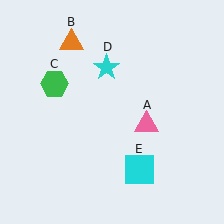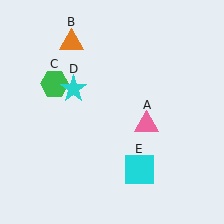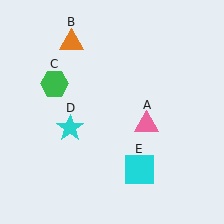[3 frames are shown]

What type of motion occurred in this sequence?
The cyan star (object D) rotated counterclockwise around the center of the scene.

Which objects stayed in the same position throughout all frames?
Pink triangle (object A) and orange triangle (object B) and green hexagon (object C) and cyan square (object E) remained stationary.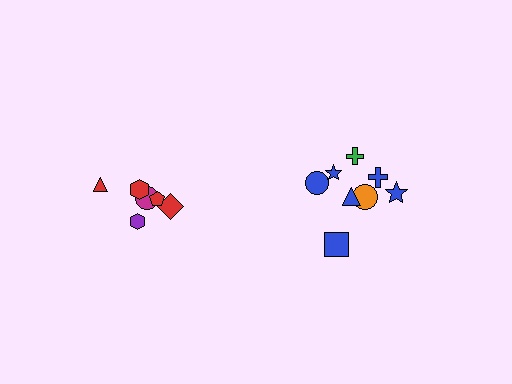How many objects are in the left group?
There are 6 objects.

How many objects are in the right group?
There are 8 objects.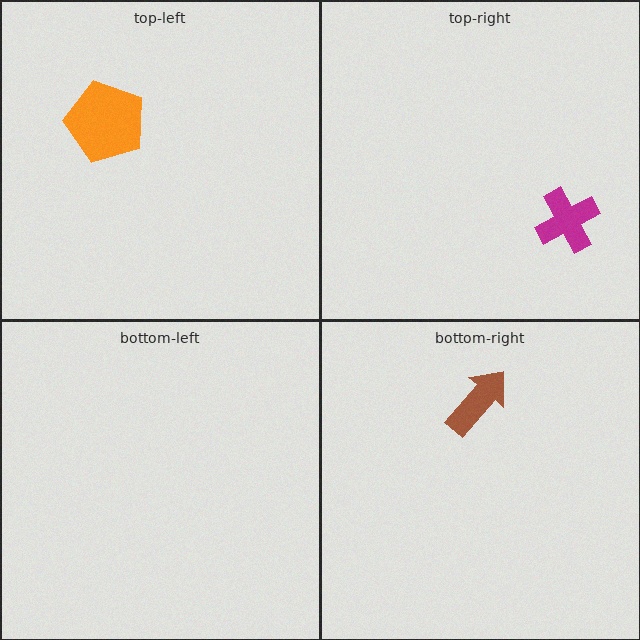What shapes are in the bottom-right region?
The brown arrow.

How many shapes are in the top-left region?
1.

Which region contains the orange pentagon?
The top-left region.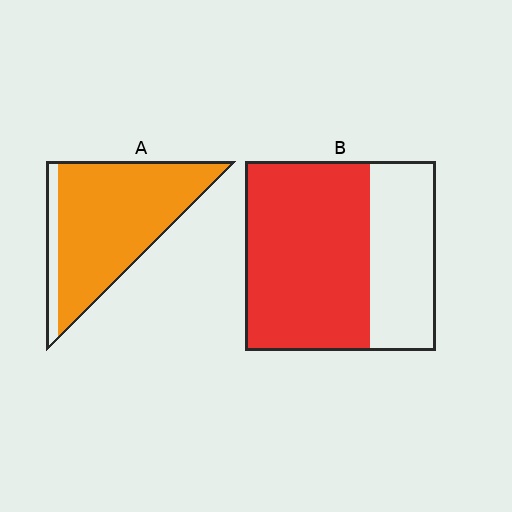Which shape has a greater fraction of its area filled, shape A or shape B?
Shape A.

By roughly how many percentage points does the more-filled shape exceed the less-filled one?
By roughly 20 percentage points (A over B).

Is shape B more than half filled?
Yes.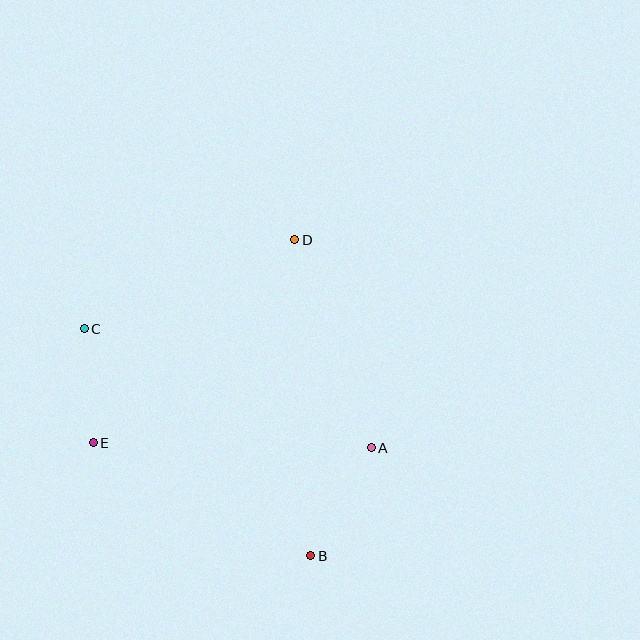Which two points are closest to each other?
Points C and E are closest to each other.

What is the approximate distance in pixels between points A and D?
The distance between A and D is approximately 222 pixels.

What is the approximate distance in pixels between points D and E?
The distance between D and E is approximately 286 pixels.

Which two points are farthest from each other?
Points B and C are farthest from each other.